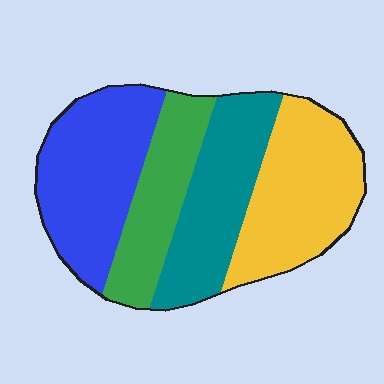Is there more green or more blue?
Blue.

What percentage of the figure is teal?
Teal takes up between a sixth and a third of the figure.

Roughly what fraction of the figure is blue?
Blue takes up about one quarter (1/4) of the figure.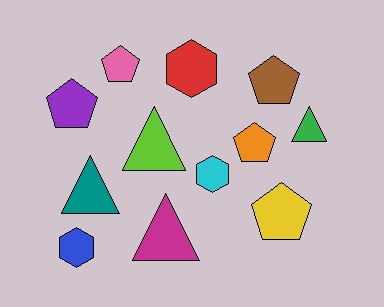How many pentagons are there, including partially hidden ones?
There are 5 pentagons.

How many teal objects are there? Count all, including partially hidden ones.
There is 1 teal object.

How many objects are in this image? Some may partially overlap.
There are 12 objects.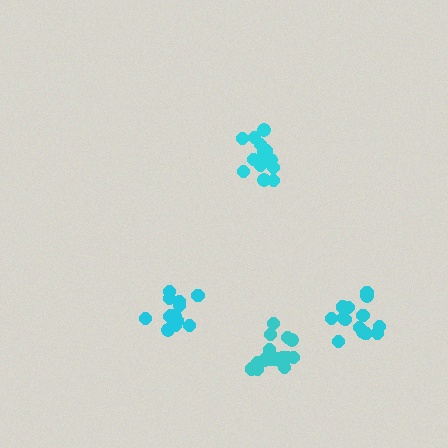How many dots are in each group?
Group 1: 13 dots, Group 2: 15 dots, Group 3: 17 dots, Group 4: 13 dots (58 total).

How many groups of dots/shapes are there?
There are 4 groups.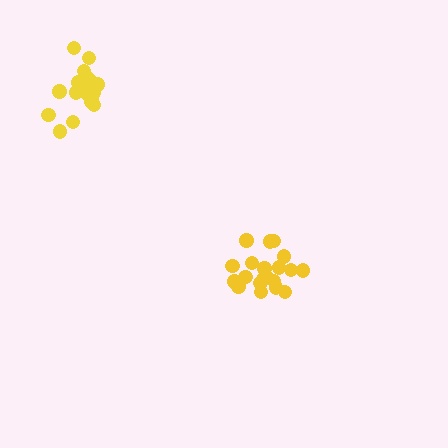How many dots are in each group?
Group 1: 20 dots, Group 2: 21 dots (41 total).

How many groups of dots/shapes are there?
There are 2 groups.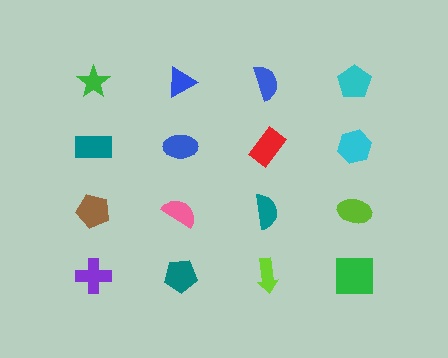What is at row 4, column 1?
A purple cross.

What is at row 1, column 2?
A blue triangle.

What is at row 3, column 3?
A teal semicircle.